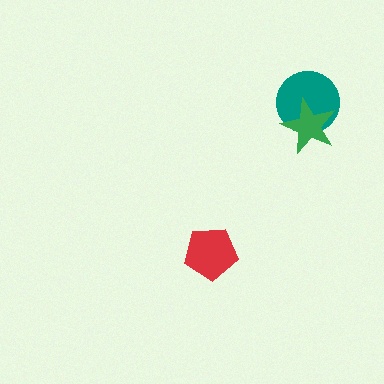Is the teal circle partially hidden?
Yes, it is partially covered by another shape.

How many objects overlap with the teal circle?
1 object overlaps with the teal circle.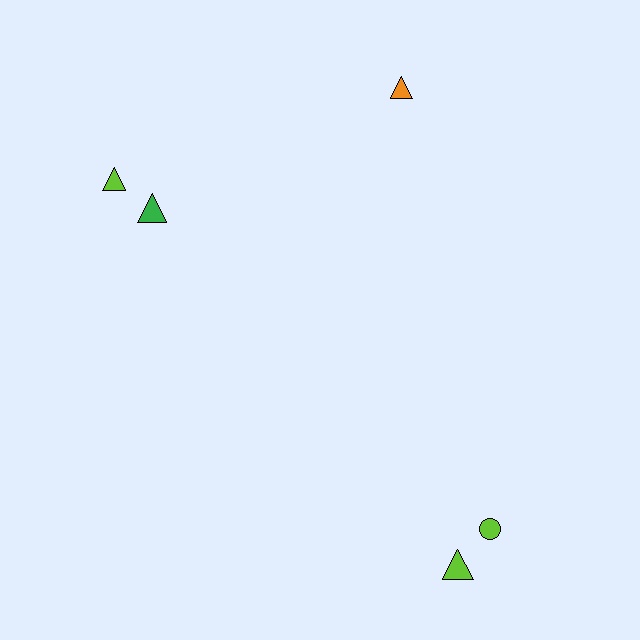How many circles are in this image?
There is 1 circle.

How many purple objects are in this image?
There are no purple objects.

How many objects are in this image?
There are 5 objects.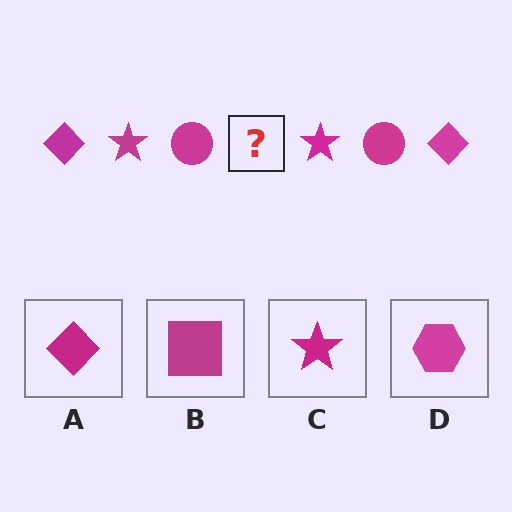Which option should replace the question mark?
Option A.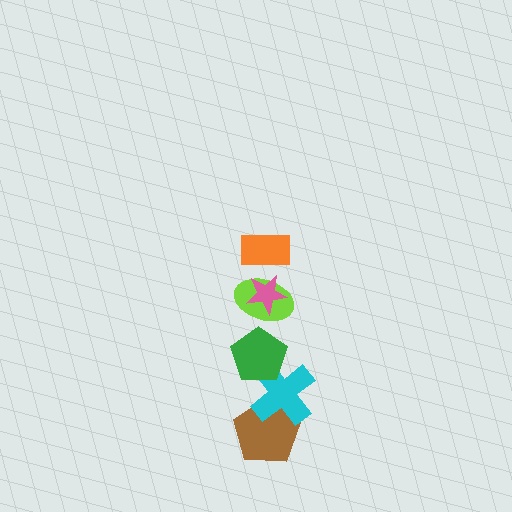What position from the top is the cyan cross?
The cyan cross is 5th from the top.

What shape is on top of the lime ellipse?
The pink star is on top of the lime ellipse.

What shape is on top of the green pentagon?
The lime ellipse is on top of the green pentagon.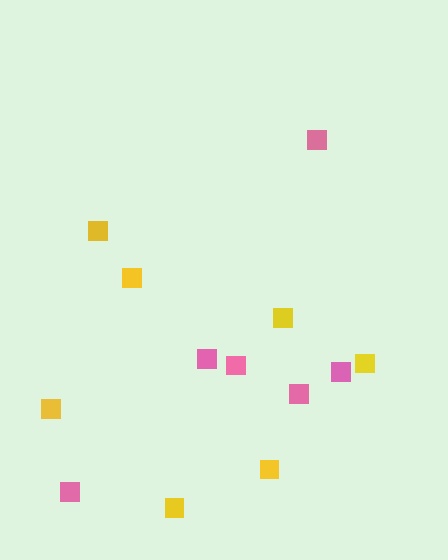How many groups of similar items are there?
There are 2 groups: one group of pink squares (6) and one group of yellow squares (7).